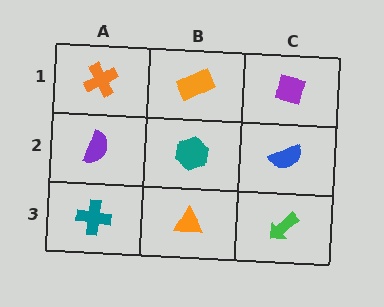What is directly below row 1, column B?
A teal hexagon.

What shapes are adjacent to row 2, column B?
An orange rectangle (row 1, column B), an orange triangle (row 3, column B), a purple semicircle (row 2, column A), a blue semicircle (row 2, column C).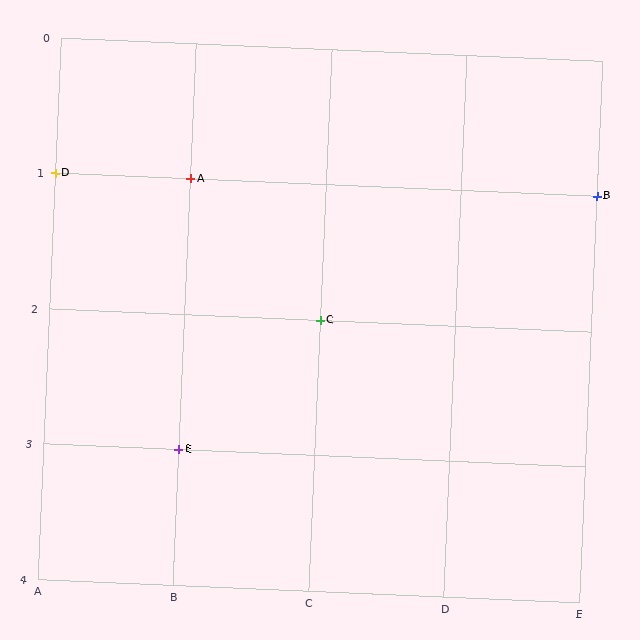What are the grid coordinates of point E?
Point E is at grid coordinates (B, 3).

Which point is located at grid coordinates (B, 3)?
Point E is at (B, 3).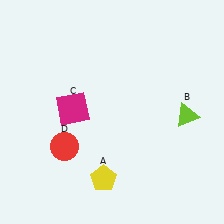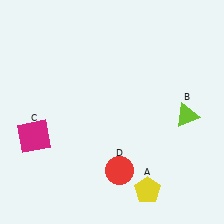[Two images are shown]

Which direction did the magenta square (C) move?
The magenta square (C) moved left.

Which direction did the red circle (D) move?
The red circle (D) moved right.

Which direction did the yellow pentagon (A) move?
The yellow pentagon (A) moved right.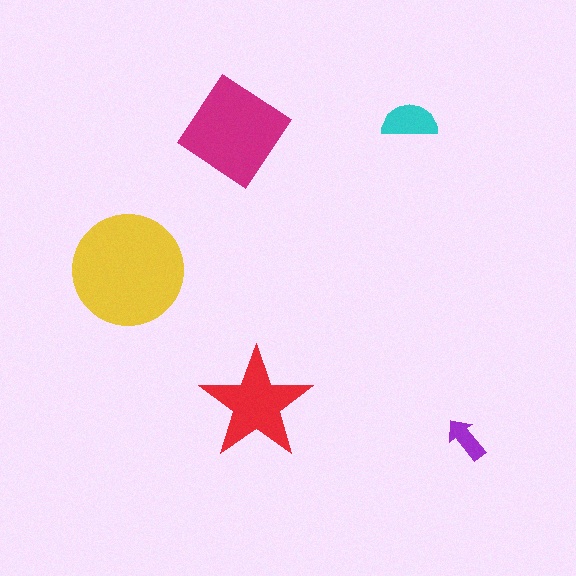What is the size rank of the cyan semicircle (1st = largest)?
4th.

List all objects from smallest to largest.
The purple arrow, the cyan semicircle, the red star, the magenta diamond, the yellow circle.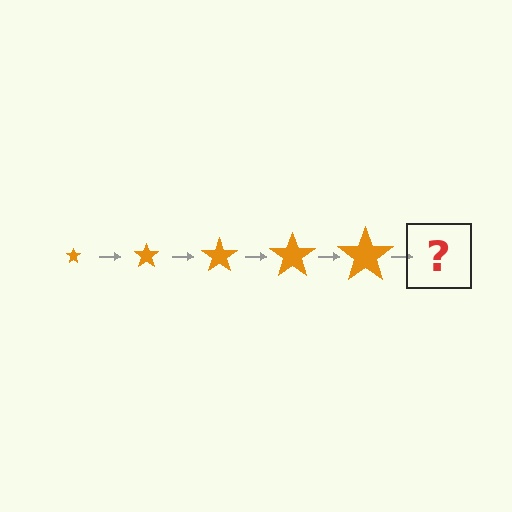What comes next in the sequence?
The next element should be an orange star, larger than the previous one.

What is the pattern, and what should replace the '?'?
The pattern is that the star gets progressively larger each step. The '?' should be an orange star, larger than the previous one.